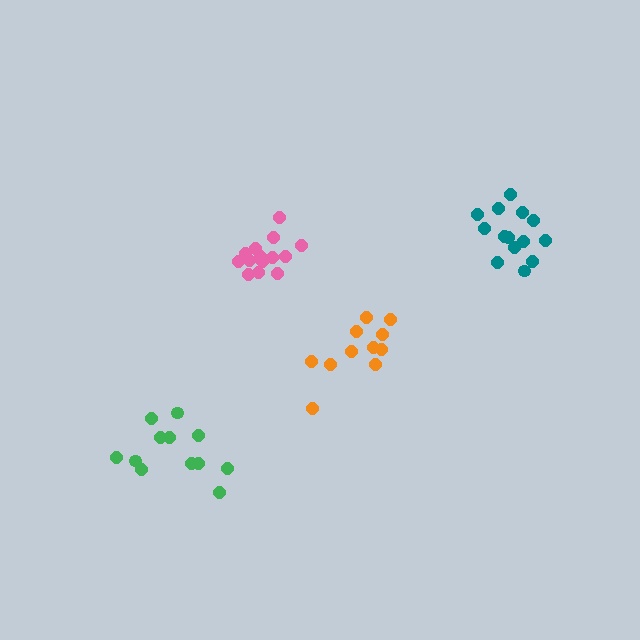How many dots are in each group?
Group 1: 12 dots, Group 2: 14 dots, Group 3: 14 dots, Group 4: 11 dots (51 total).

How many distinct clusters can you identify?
There are 4 distinct clusters.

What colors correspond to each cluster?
The clusters are colored: green, teal, pink, orange.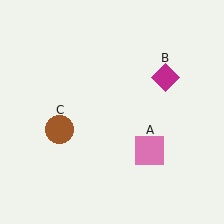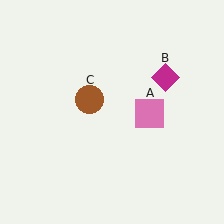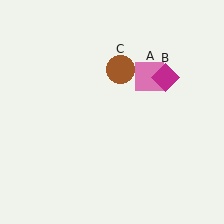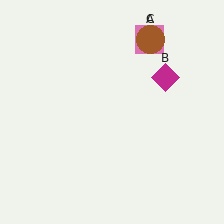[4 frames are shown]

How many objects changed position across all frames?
2 objects changed position: pink square (object A), brown circle (object C).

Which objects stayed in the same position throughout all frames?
Magenta diamond (object B) remained stationary.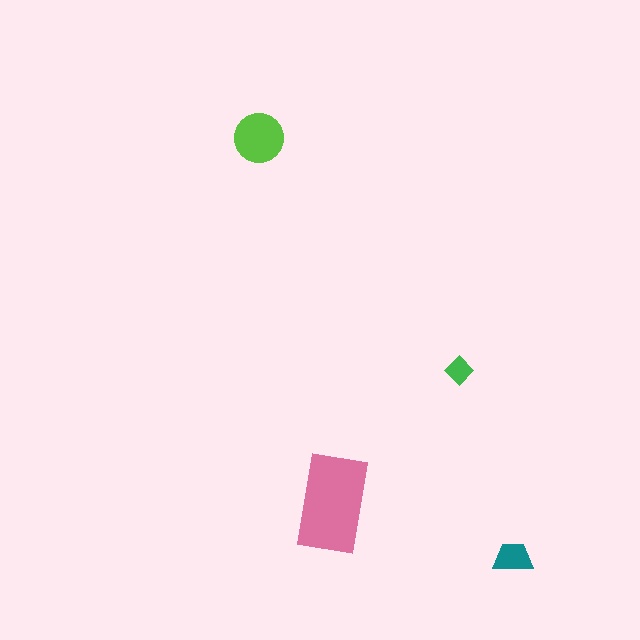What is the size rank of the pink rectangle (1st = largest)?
1st.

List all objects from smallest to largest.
The green diamond, the teal trapezoid, the lime circle, the pink rectangle.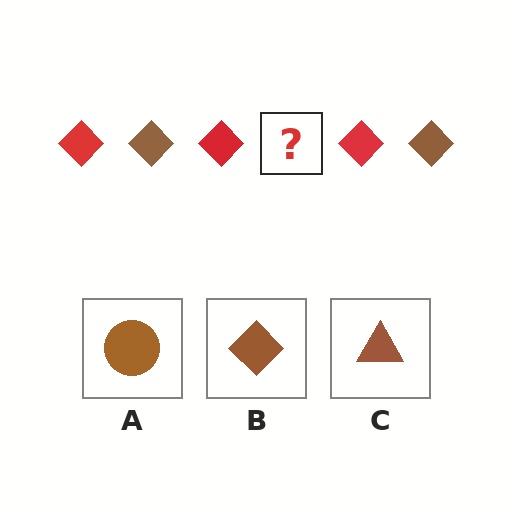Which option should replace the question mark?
Option B.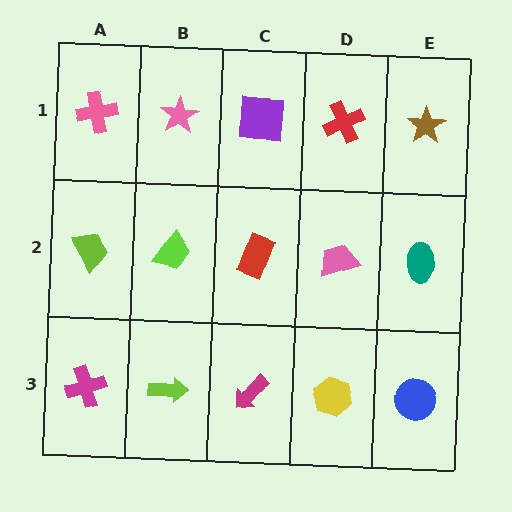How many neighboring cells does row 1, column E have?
2.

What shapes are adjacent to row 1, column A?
A lime trapezoid (row 2, column A), a pink star (row 1, column B).